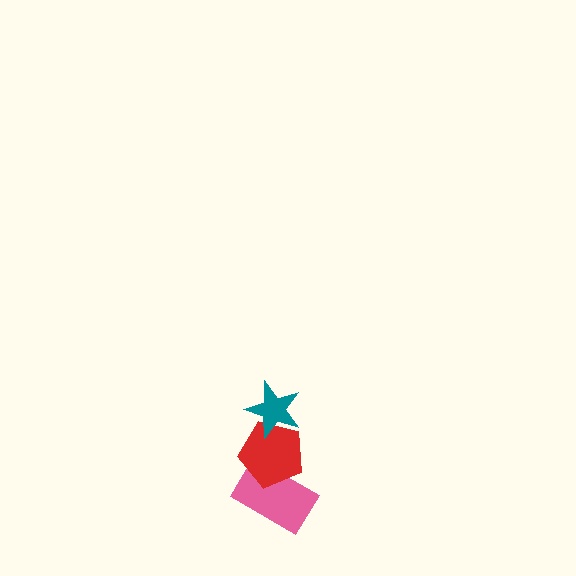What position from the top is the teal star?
The teal star is 1st from the top.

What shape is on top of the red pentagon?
The teal star is on top of the red pentagon.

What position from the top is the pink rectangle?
The pink rectangle is 3rd from the top.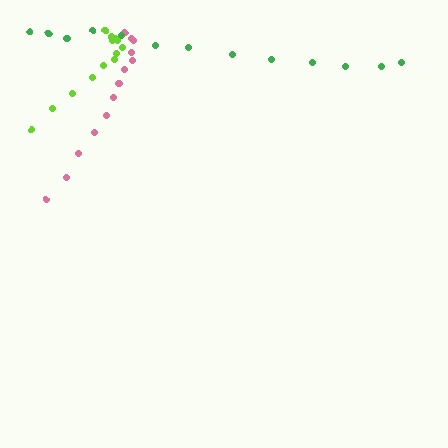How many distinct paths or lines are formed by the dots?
There are 3 distinct paths.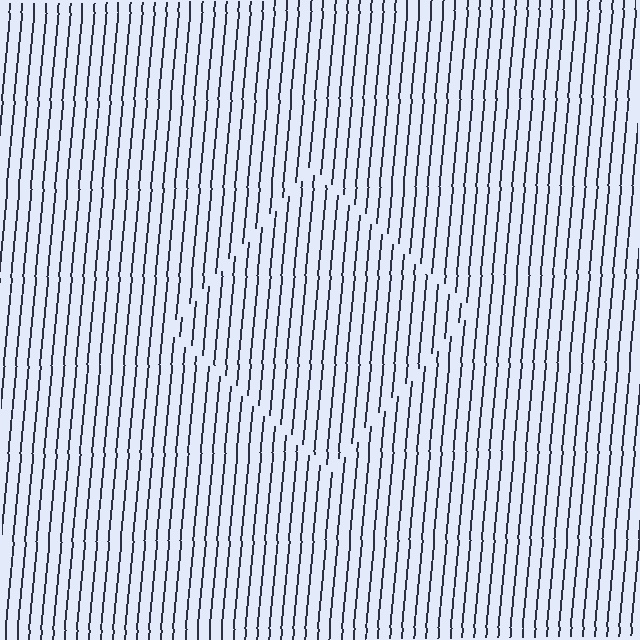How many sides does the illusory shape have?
4 sides — the line-ends trace a square.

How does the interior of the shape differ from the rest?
The interior of the shape contains the same grating, shifted by half a period — the contour is defined by the phase discontinuity where line-ends from the inner and outer gratings abut.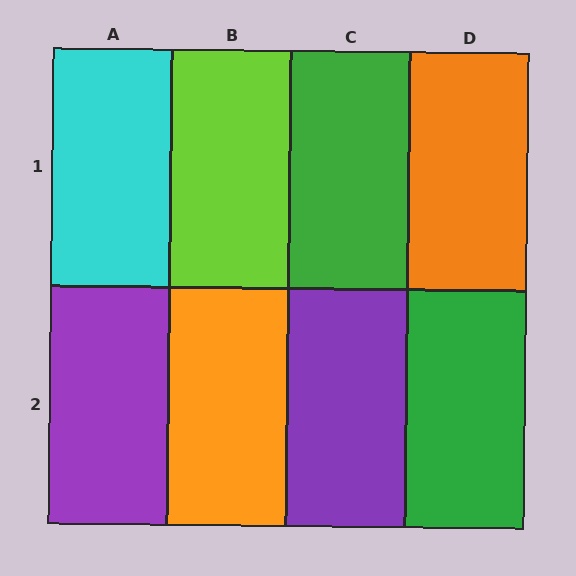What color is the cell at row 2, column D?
Green.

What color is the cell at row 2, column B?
Orange.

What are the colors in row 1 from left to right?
Cyan, lime, green, orange.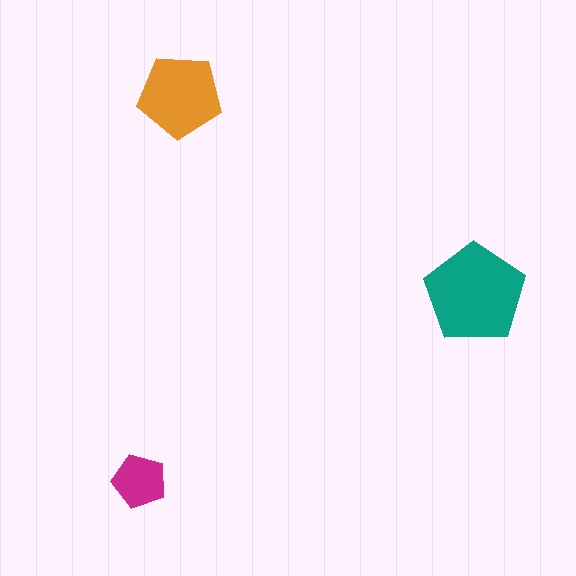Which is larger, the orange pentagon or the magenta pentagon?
The orange one.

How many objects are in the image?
There are 3 objects in the image.